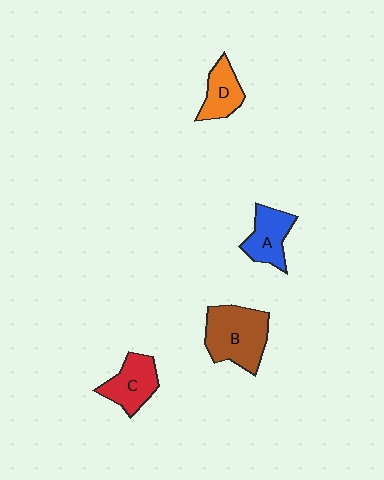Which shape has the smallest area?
Shape D (orange).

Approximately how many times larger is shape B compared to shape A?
Approximately 1.6 times.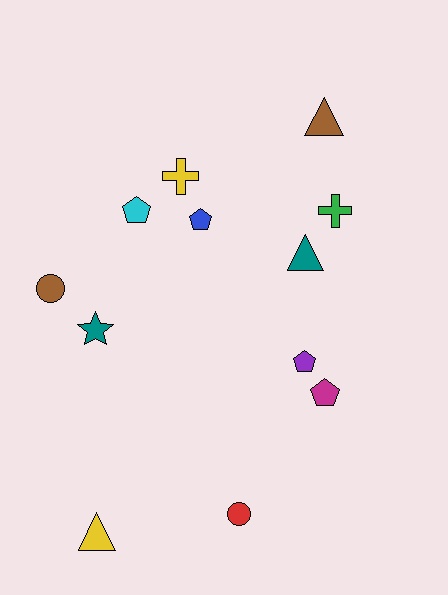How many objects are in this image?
There are 12 objects.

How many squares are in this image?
There are no squares.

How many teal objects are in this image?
There are 2 teal objects.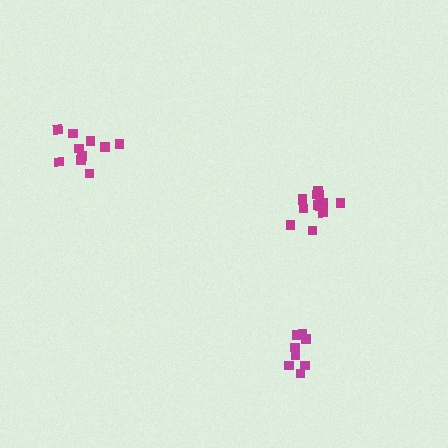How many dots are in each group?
Group 1: 13 dots, Group 2: 10 dots, Group 3: 8 dots (31 total).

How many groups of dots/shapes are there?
There are 3 groups.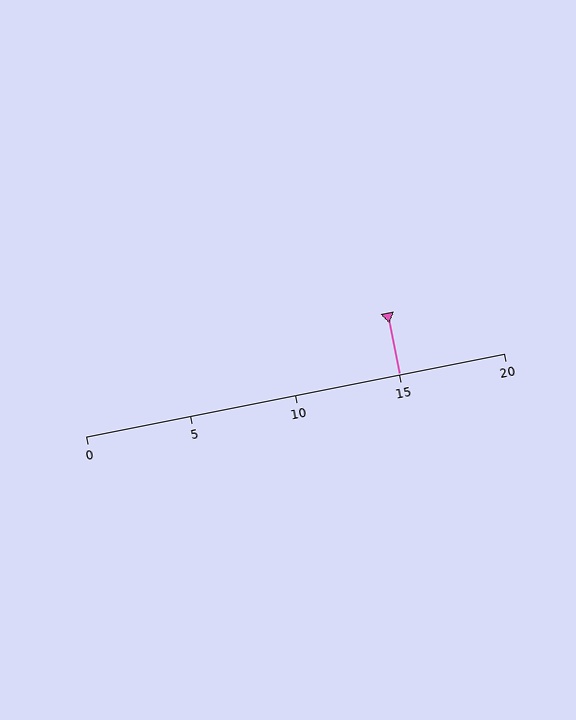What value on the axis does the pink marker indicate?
The marker indicates approximately 15.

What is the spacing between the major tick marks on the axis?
The major ticks are spaced 5 apart.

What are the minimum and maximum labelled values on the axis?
The axis runs from 0 to 20.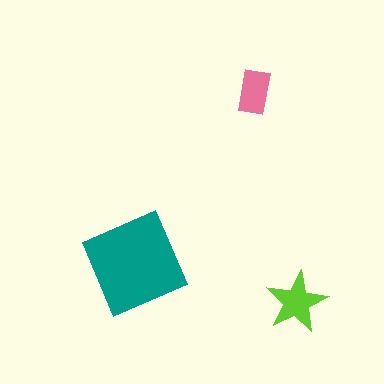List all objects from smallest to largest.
The pink rectangle, the lime star, the teal square.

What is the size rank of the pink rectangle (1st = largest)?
3rd.